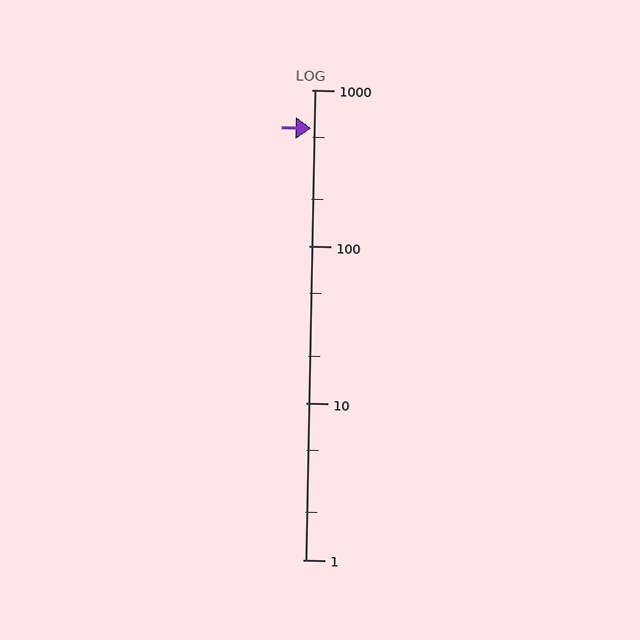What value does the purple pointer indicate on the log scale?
The pointer indicates approximately 570.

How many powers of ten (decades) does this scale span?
The scale spans 3 decades, from 1 to 1000.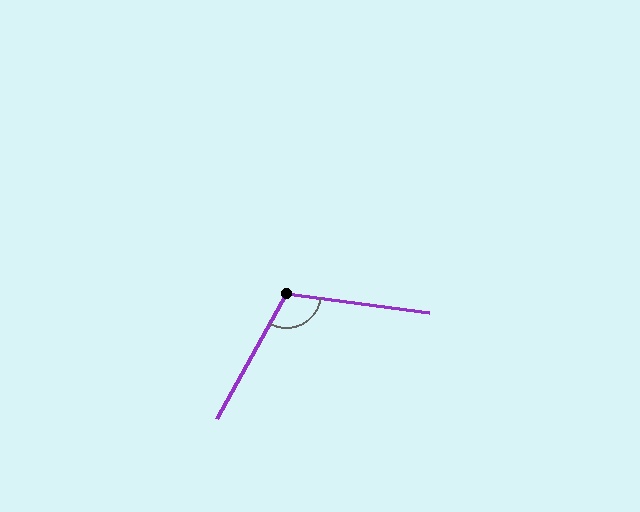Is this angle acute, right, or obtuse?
It is obtuse.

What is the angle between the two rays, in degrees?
Approximately 111 degrees.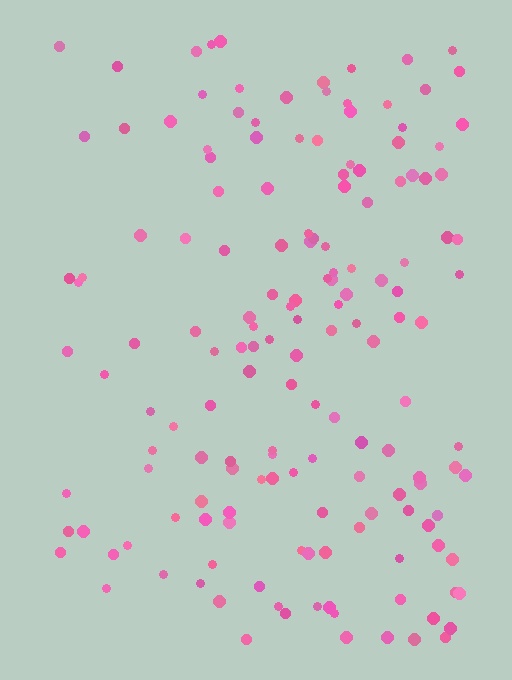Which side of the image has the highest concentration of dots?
The right.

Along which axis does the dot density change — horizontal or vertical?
Horizontal.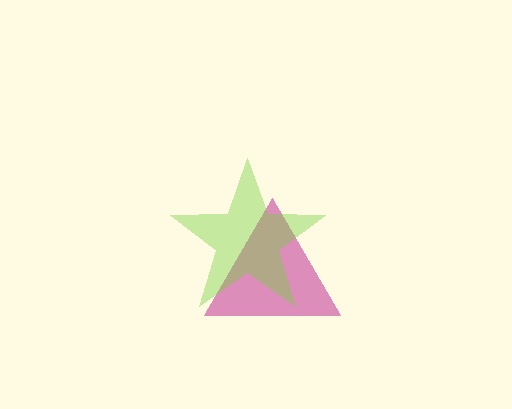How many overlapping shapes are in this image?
There are 2 overlapping shapes in the image.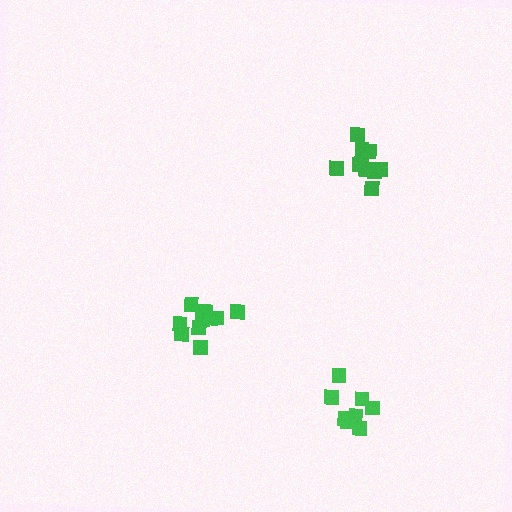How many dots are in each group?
Group 1: 8 dots, Group 2: 10 dots, Group 3: 10 dots (28 total).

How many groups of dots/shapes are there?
There are 3 groups.